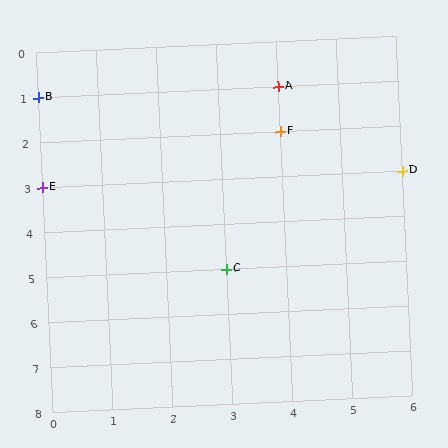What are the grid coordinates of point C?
Point C is at grid coordinates (3, 5).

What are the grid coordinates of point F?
Point F is at grid coordinates (4, 2).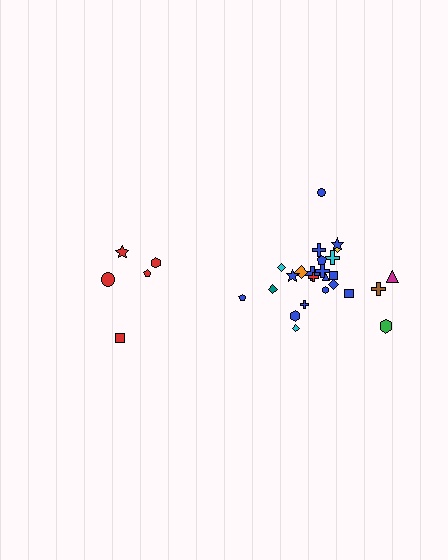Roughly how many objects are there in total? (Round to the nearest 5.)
Roughly 30 objects in total.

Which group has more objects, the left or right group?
The right group.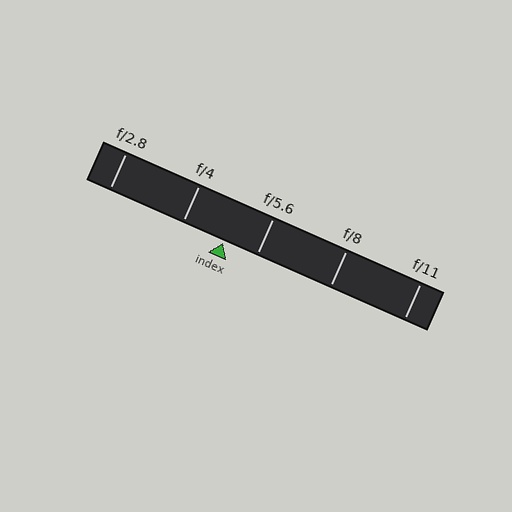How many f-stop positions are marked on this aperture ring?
There are 5 f-stop positions marked.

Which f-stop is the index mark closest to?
The index mark is closest to f/5.6.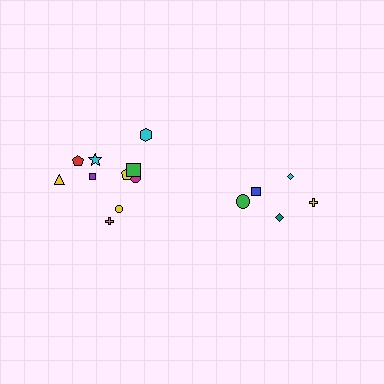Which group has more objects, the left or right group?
The left group.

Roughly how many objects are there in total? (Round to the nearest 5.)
Roughly 15 objects in total.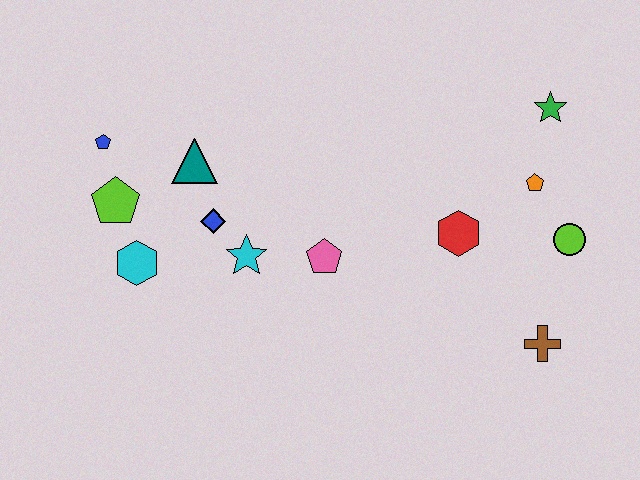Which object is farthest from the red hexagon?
The blue pentagon is farthest from the red hexagon.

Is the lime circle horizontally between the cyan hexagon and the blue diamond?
No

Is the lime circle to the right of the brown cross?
Yes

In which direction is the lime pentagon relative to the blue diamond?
The lime pentagon is to the left of the blue diamond.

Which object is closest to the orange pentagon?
The lime circle is closest to the orange pentagon.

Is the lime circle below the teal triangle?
Yes